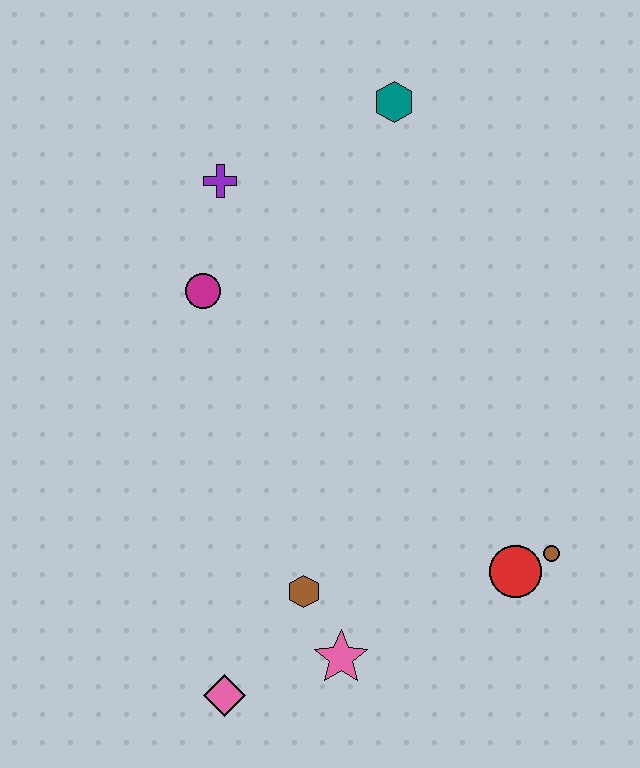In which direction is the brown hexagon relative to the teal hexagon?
The brown hexagon is below the teal hexagon.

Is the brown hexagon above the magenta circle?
No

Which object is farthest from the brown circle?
The purple cross is farthest from the brown circle.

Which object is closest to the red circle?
The brown circle is closest to the red circle.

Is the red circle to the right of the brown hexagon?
Yes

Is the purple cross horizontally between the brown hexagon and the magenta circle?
Yes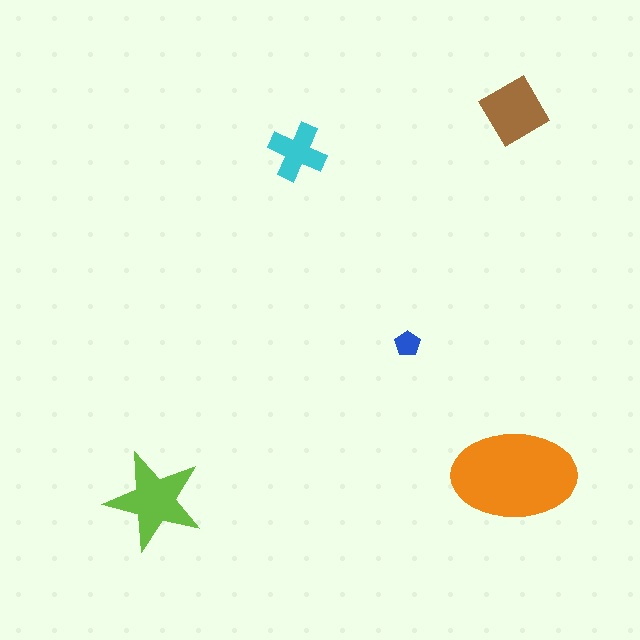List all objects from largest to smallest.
The orange ellipse, the lime star, the brown diamond, the cyan cross, the blue pentagon.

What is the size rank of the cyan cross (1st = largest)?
4th.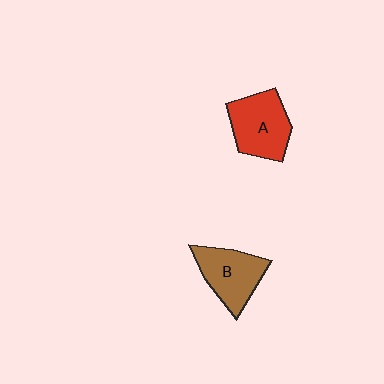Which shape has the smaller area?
Shape B (brown).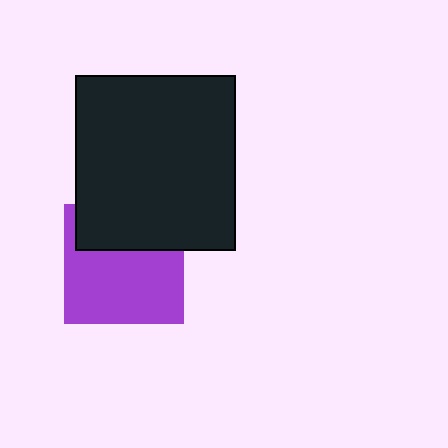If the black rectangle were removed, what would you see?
You would see the complete purple square.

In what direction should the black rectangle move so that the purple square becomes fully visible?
The black rectangle should move up. That is the shortest direction to clear the overlap and leave the purple square fully visible.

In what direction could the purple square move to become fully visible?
The purple square could move down. That would shift it out from behind the black rectangle entirely.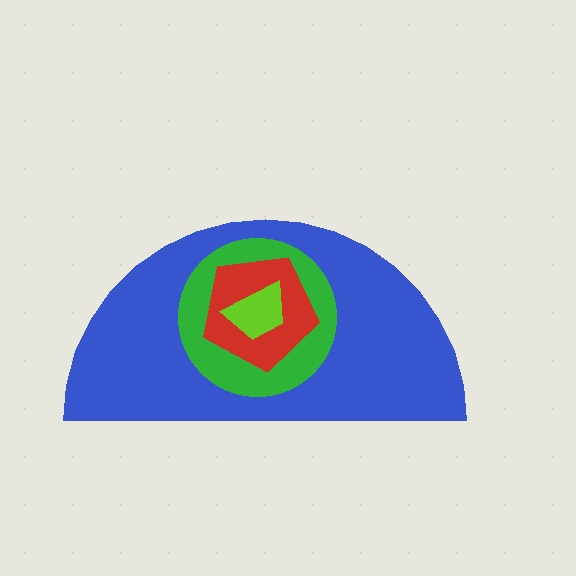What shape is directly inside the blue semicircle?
The green circle.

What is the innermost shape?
The lime trapezoid.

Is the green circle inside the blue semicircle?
Yes.